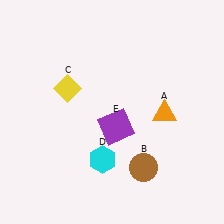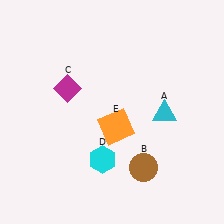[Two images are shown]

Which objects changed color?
A changed from orange to cyan. C changed from yellow to magenta. E changed from purple to orange.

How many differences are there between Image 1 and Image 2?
There are 3 differences between the two images.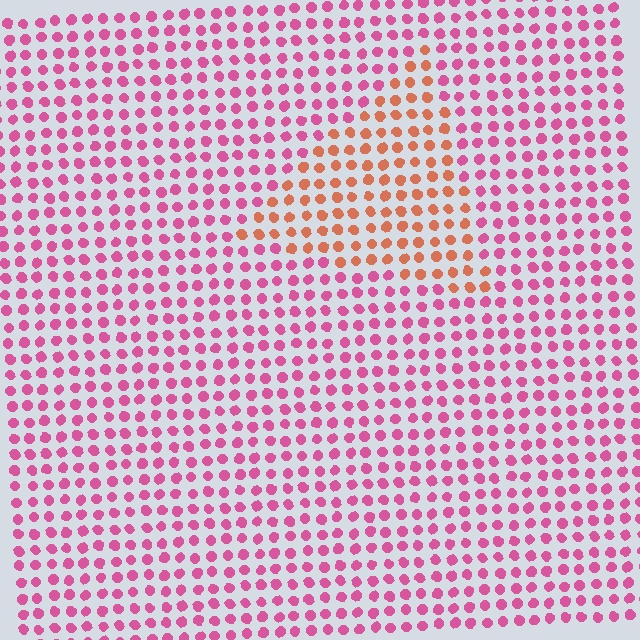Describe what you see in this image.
The image is filled with small pink elements in a uniform arrangement. A triangle-shaped region is visible where the elements are tinted to a slightly different hue, forming a subtle color boundary.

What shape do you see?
I see a triangle.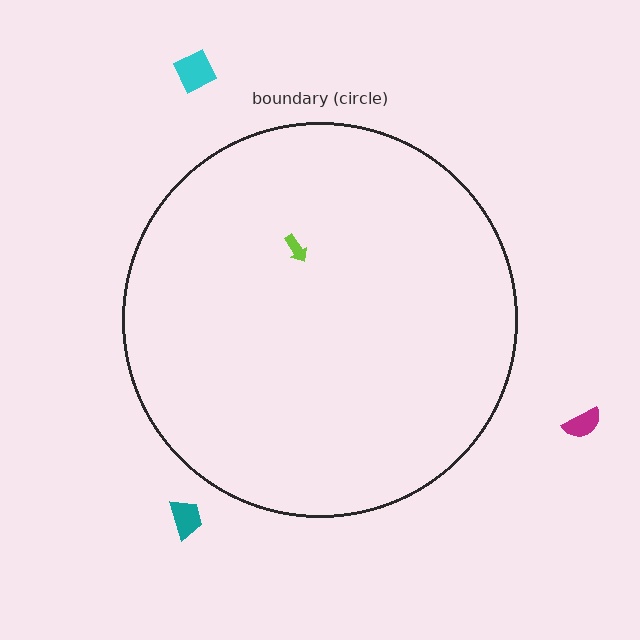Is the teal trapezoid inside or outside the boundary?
Outside.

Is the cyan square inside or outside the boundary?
Outside.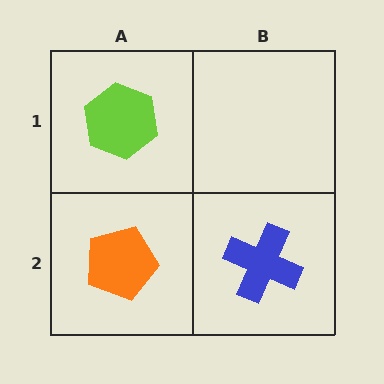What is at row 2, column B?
A blue cross.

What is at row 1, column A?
A lime hexagon.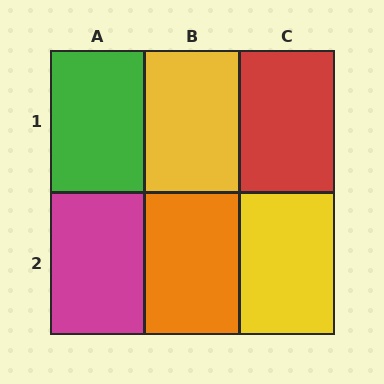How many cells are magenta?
1 cell is magenta.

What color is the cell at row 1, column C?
Red.